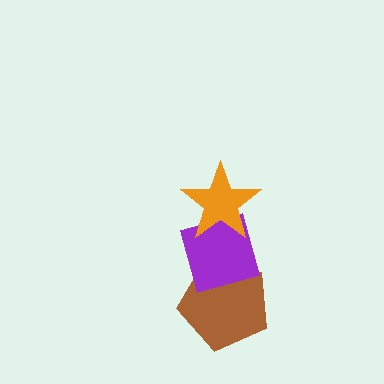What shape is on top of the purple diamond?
The orange star is on top of the purple diamond.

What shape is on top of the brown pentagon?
The purple diamond is on top of the brown pentagon.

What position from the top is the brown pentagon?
The brown pentagon is 3rd from the top.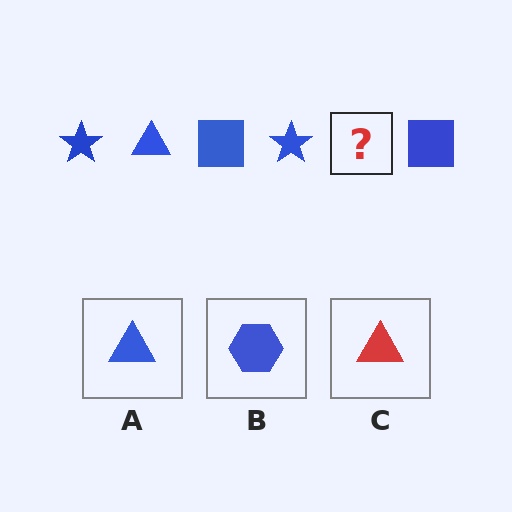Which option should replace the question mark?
Option A.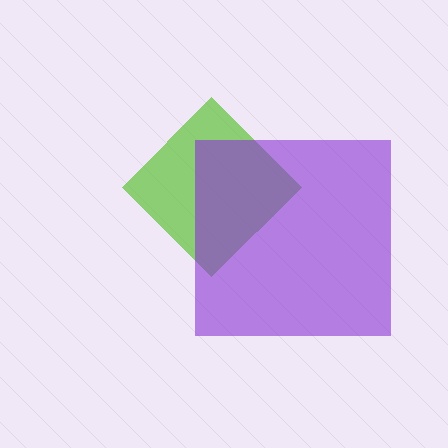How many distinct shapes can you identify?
There are 2 distinct shapes: a lime diamond, a purple square.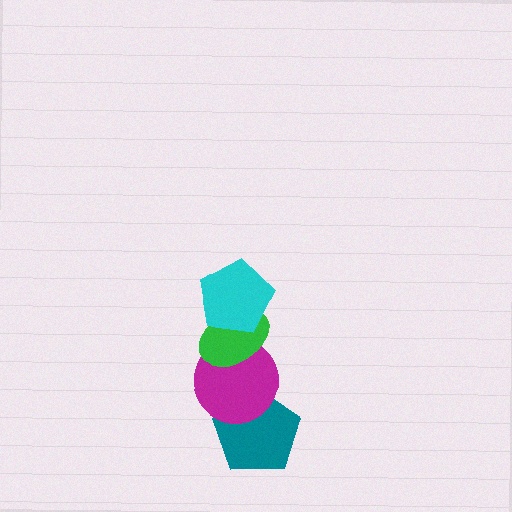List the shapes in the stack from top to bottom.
From top to bottom: the cyan pentagon, the green ellipse, the magenta circle, the teal pentagon.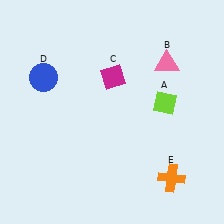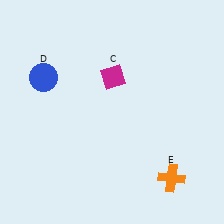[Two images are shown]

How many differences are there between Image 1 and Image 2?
There are 2 differences between the two images.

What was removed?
The pink triangle (B), the lime diamond (A) were removed in Image 2.